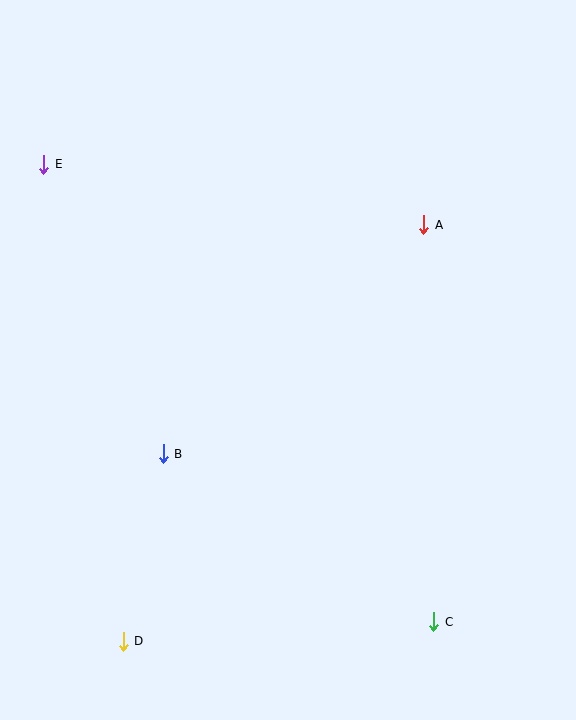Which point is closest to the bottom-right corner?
Point C is closest to the bottom-right corner.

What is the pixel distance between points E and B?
The distance between E and B is 313 pixels.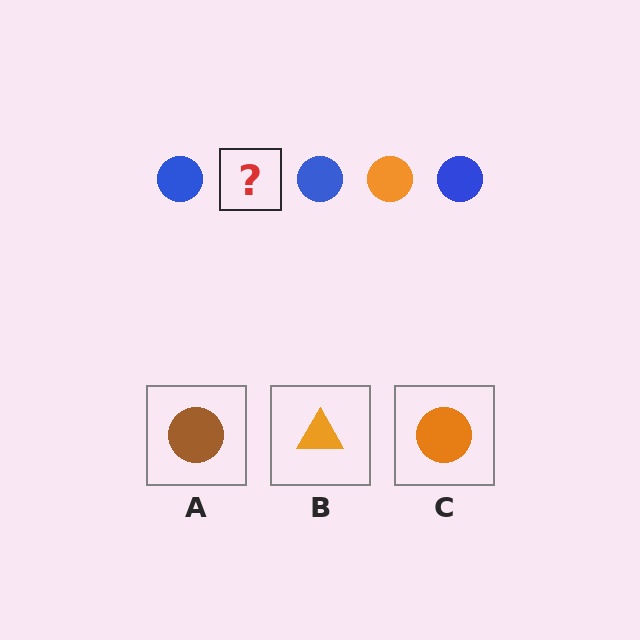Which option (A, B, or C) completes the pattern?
C.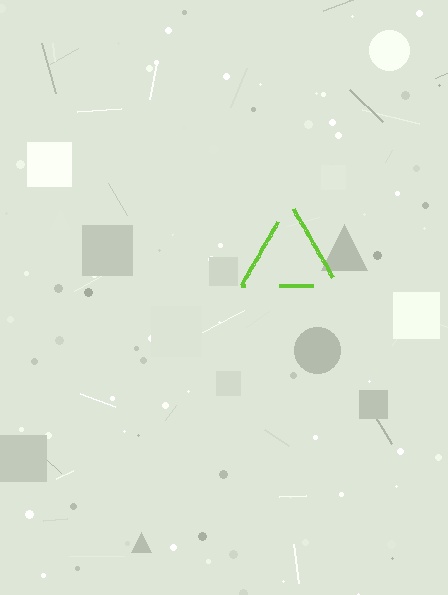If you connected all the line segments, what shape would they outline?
They would outline a triangle.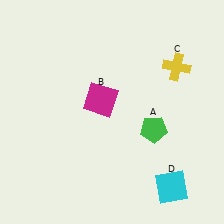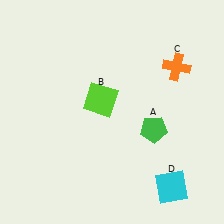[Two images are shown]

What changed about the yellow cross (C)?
In Image 1, C is yellow. In Image 2, it changed to orange.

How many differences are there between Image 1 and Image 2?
There are 2 differences between the two images.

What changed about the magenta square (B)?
In Image 1, B is magenta. In Image 2, it changed to lime.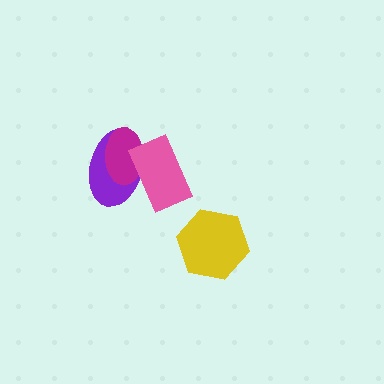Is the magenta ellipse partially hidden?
Yes, it is partially covered by another shape.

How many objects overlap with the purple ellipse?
2 objects overlap with the purple ellipse.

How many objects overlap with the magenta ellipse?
2 objects overlap with the magenta ellipse.